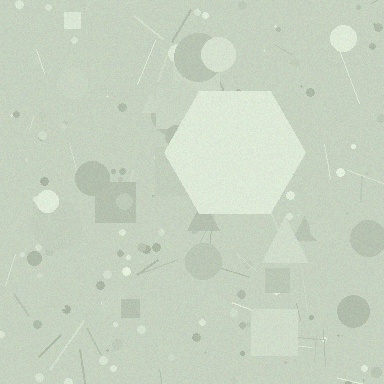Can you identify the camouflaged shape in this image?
The camouflaged shape is a hexagon.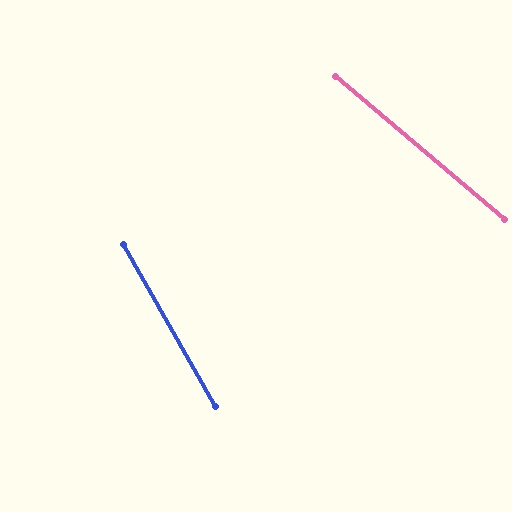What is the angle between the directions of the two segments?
Approximately 20 degrees.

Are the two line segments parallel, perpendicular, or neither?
Neither parallel nor perpendicular — they differ by about 20°.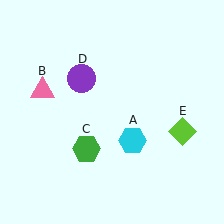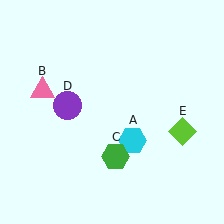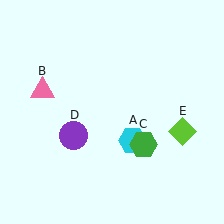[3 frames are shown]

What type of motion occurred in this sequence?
The green hexagon (object C), purple circle (object D) rotated counterclockwise around the center of the scene.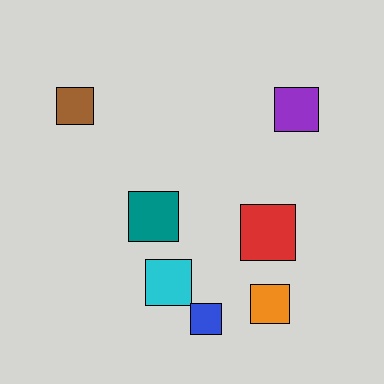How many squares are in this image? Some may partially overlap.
There are 7 squares.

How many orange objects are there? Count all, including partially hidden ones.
There is 1 orange object.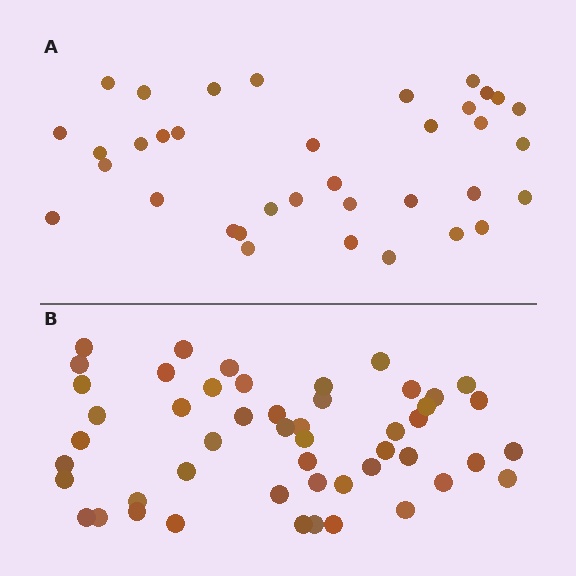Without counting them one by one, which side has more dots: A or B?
Region B (the bottom region) has more dots.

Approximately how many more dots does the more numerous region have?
Region B has approximately 15 more dots than region A.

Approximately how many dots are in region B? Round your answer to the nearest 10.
About 50 dots.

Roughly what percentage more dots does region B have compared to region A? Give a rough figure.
About 40% more.